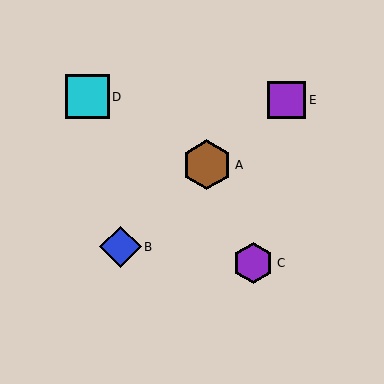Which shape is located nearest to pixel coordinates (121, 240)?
The blue diamond (labeled B) at (121, 247) is nearest to that location.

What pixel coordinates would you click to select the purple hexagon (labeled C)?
Click at (253, 263) to select the purple hexagon C.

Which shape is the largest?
The brown hexagon (labeled A) is the largest.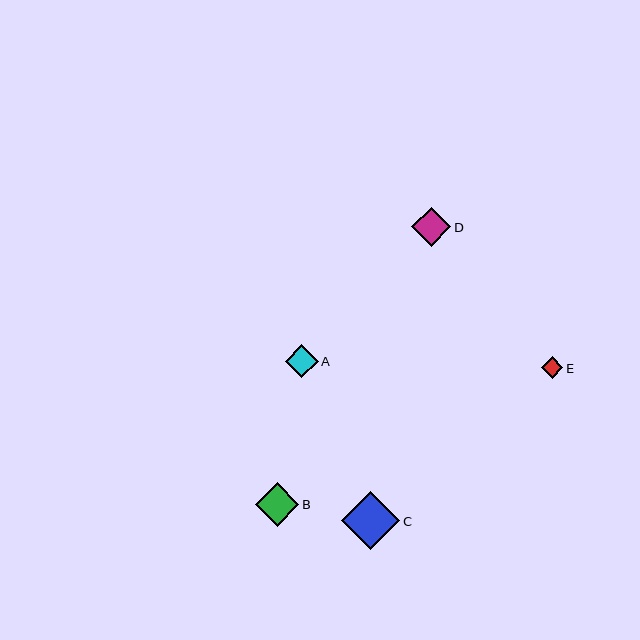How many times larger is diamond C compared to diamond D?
Diamond C is approximately 1.5 times the size of diamond D.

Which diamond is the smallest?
Diamond E is the smallest with a size of approximately 22 pixels.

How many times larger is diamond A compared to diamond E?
Diamond A is approximately 1.5 times the size of diamond E.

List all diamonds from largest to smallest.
From largest to smallest: C, B, D, A, E.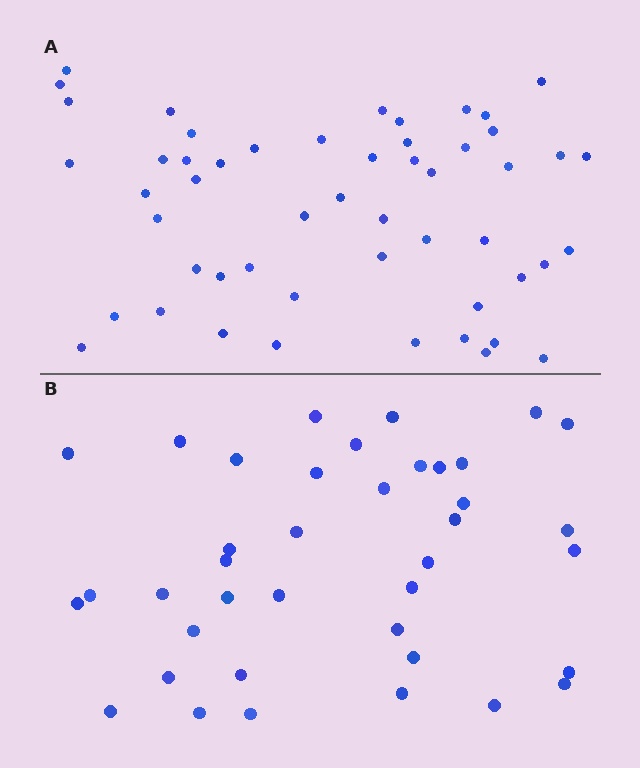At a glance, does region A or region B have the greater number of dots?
Region A (the top region) has more dots.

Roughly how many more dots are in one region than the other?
Region A has approximately 15 more dots than region B.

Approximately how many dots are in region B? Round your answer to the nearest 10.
About 40 dots. (The exact count is 39, which rounds to 40.)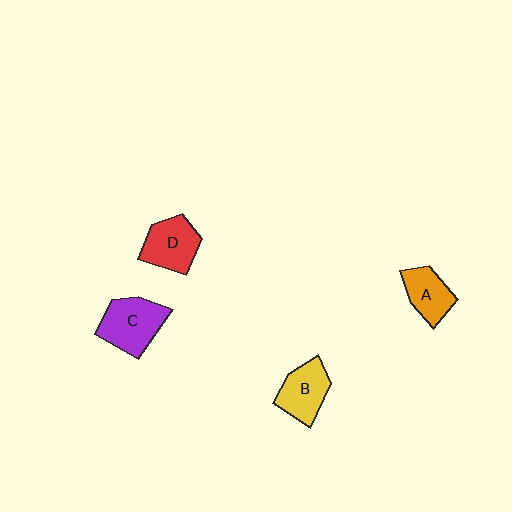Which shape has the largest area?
Shape C (purple).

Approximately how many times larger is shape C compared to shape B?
Approximately 1.2 times.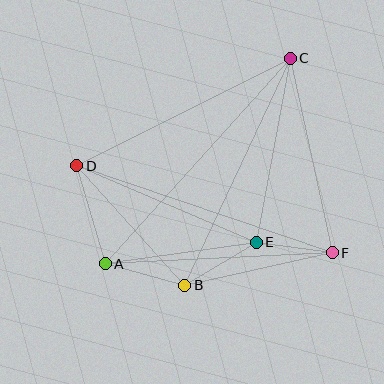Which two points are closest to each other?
Points E and F are closest to each other.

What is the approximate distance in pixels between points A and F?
The distance between A and F is approximately 228 pixels.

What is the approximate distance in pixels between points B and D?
The distance between B and D is approximately 161 pixels.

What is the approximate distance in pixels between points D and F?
The distance between D and F is approximately 270 pixels.